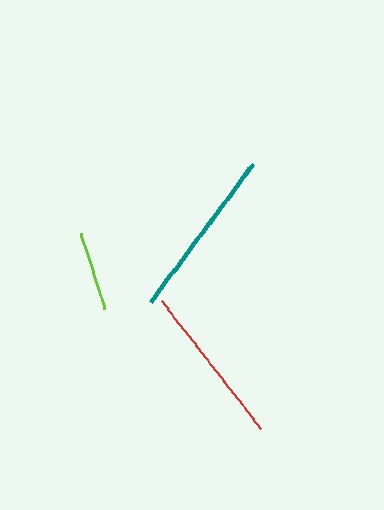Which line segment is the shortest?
The lime line is the shortest at approximately 79 pixels.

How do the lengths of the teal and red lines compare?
The teal and red lines are approximately the same length.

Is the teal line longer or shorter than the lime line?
The teal line is longer than the lime line.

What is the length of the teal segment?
The teal segment is approximately 172 pixels long.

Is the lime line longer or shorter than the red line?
The red line is longer than the lime line.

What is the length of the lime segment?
The lime segment is approximately 79 pixels long.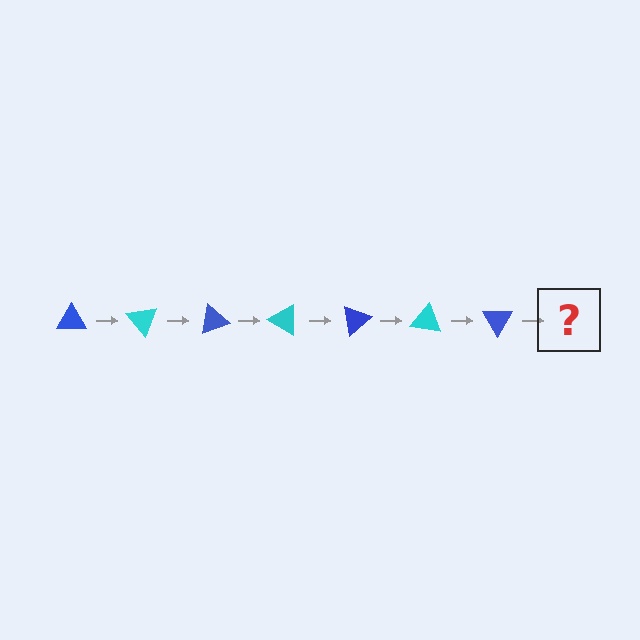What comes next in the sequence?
The next element should be a cyan triangle, rotated 350 degrees from the start.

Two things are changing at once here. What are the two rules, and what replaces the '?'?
The two rules are that it rotates 50 degrees each step and the color cycles through blue and cyan. The '?' should be a cyan triangle, rotated 350 degrees from the start.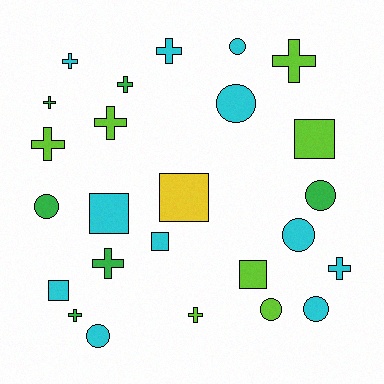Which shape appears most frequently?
Cross, with 11 objects.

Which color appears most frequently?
Cyan, with 11 objects.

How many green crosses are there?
There are 4 green crosses.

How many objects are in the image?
There are 25 objects.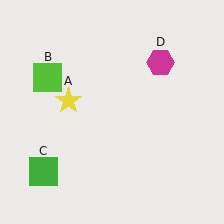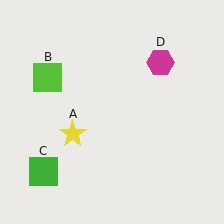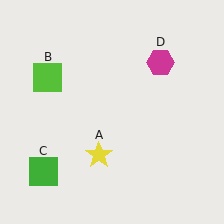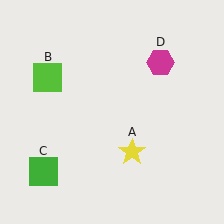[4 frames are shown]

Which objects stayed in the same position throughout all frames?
Lime square (object B) and green square (object C) and magenta hexagon (object D) remained stationary.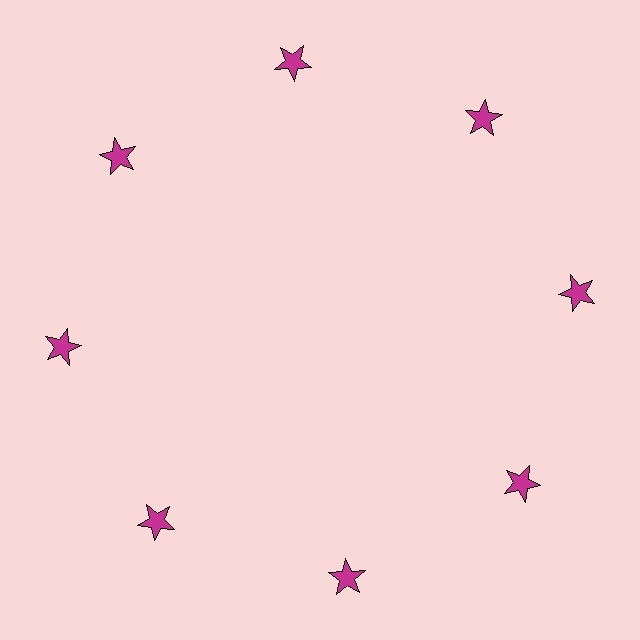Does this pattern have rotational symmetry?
Yes, this pattern has 8-fold rotational symmetry. It looks the same after rotating 45 degrees around the center.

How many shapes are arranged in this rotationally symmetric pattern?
There are 8 shapes, arranged in 8 groups of 1.